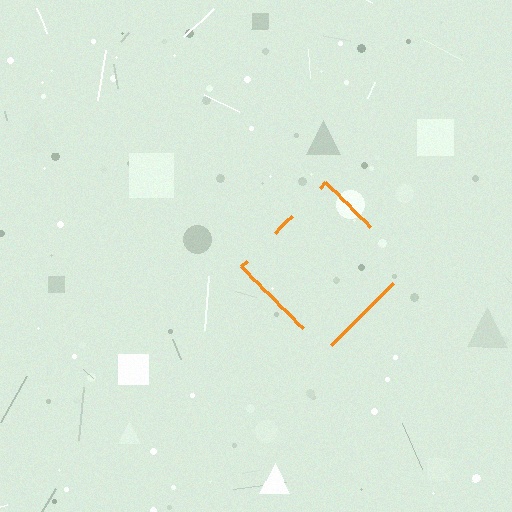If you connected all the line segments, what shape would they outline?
They would outline a diamond.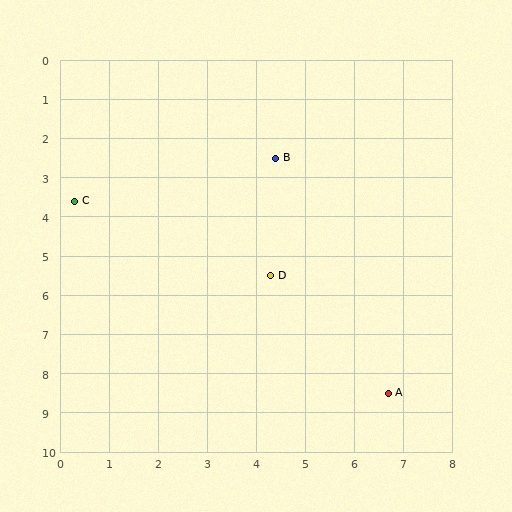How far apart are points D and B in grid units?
Points D and B are about 3.0 grid units apart.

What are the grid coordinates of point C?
Point C is at approximately (0.3, 3.6).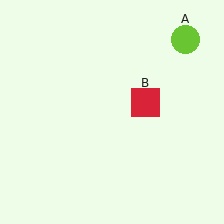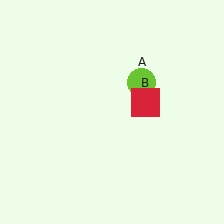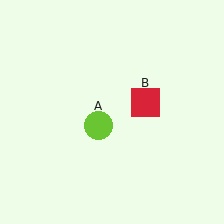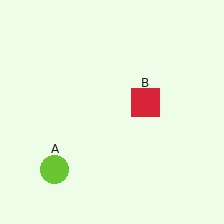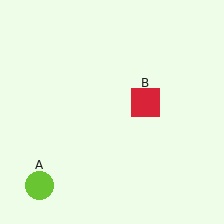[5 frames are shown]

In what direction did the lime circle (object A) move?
The lime circle (object A) moved down and to the left.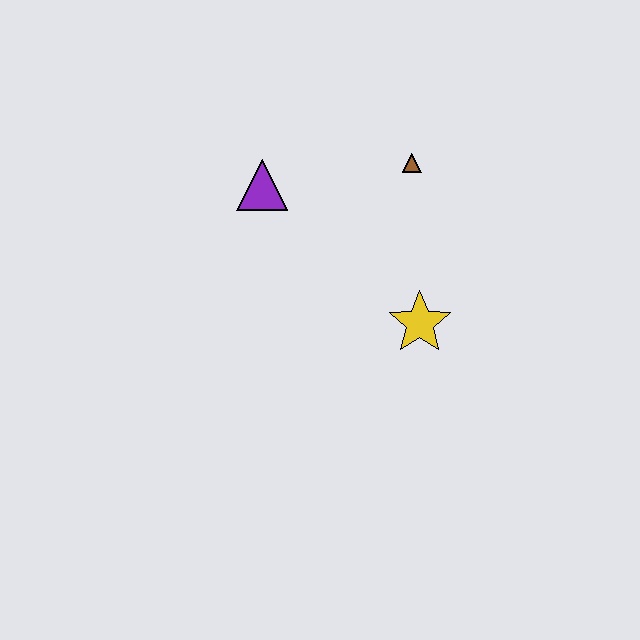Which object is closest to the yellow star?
The brown triangle is closest to the yellow star.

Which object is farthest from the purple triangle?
The yellow star is farthest from the purple triangle.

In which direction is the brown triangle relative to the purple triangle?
The brown triangle is to the right of the purple triangle.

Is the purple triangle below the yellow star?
No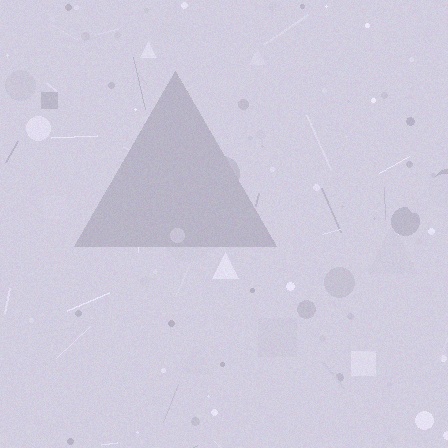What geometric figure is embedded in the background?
A triangle is embedded in the background.